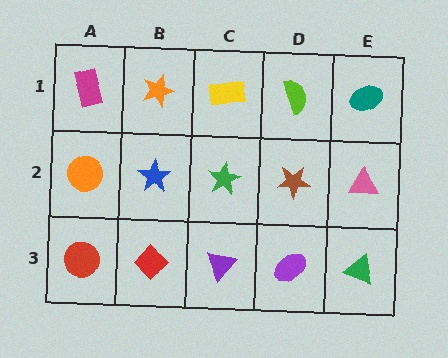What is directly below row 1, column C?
A green star.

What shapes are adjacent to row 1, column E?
A pink triangle (row 2, column E), a lime semicircle (row 1, column D).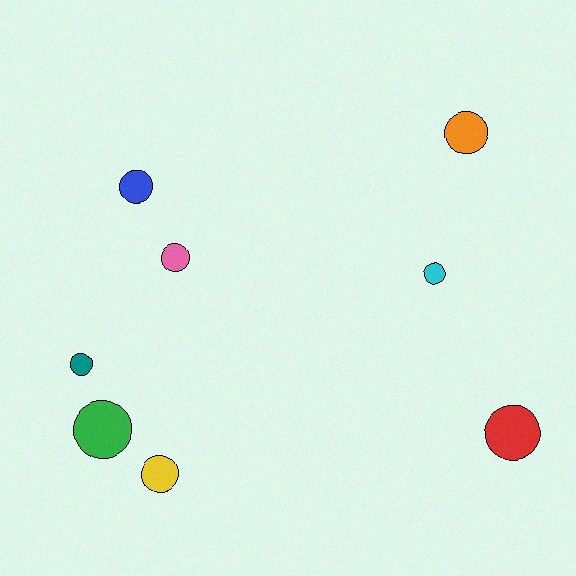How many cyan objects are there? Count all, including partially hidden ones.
There is 1 cyan object.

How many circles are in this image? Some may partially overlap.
There are 8 circles.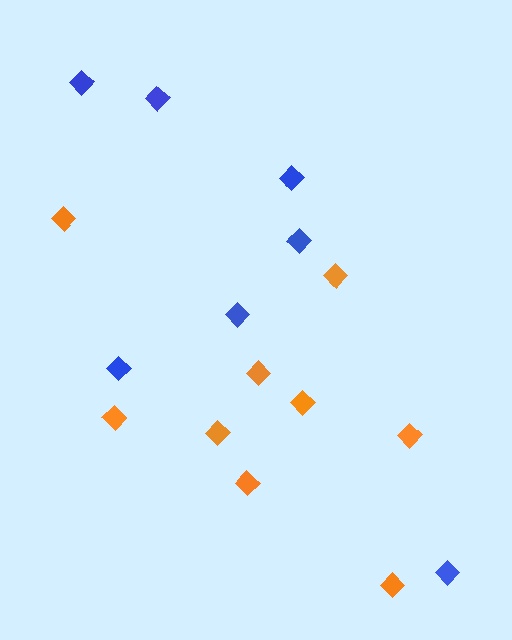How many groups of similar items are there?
There are 2 groups: one group of blue diamonds (7) and one group of orange diamonds (9).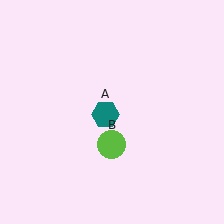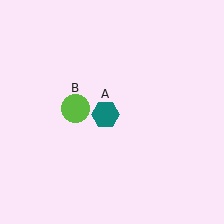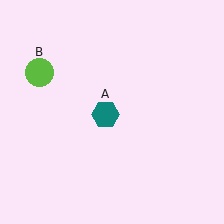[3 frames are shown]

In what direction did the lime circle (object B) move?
The lime circle (object B) moved up and to the left.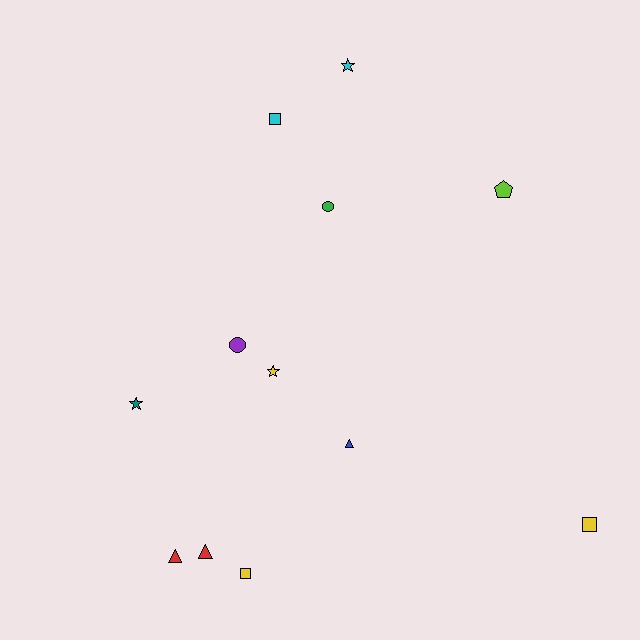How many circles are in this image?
There are 2 circles.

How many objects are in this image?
There are 12 objects.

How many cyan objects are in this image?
There are 2 cyan objects.